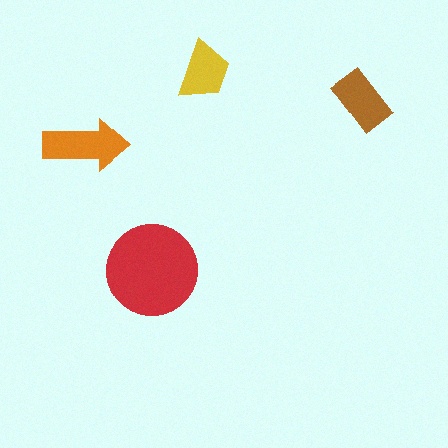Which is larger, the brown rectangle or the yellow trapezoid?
The brown rectangle.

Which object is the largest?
The red circle.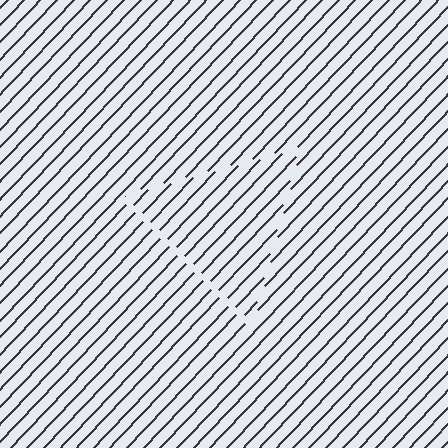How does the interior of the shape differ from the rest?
The interior of the shape contains the same grating, shifted by half a period — the contour is defined by the phase discontinuity where line-ends from the inner and outer gratings abut.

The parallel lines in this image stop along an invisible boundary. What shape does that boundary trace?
An illusory triangle. The interior of the shape contains the same grating, shifted by half a period — the contour is defined by the phase discontinuity where line-ends from the inner and outer gratings abut.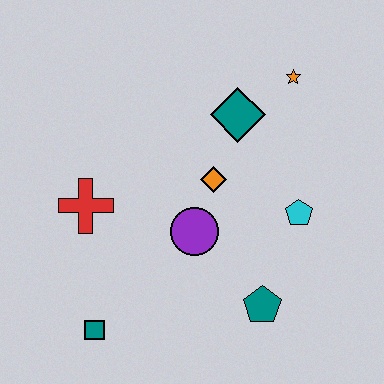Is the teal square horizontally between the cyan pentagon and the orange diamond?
No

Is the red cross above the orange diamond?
No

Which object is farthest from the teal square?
The orange star is farthest from the teal square.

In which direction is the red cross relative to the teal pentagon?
The red cross is to the left of the teal pentagon.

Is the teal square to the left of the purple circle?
Yes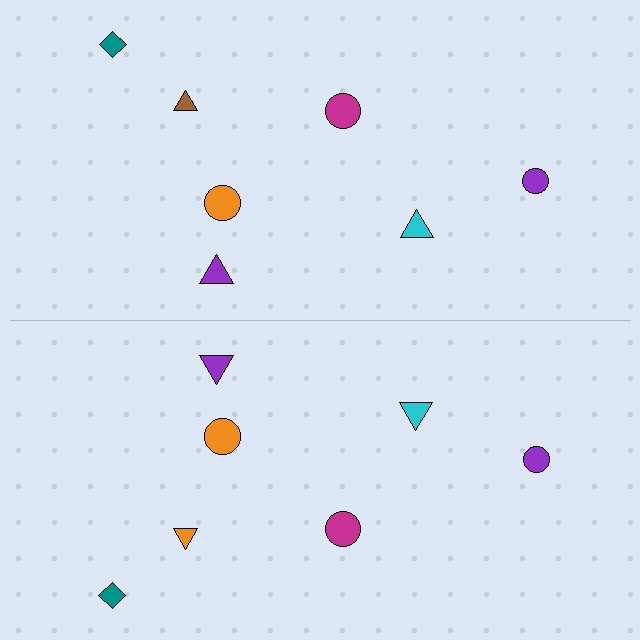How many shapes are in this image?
There are 14 shapes in this image.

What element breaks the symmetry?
The orange triangle on the bottom side breaks the symmetry — its mirror counterpart is brown.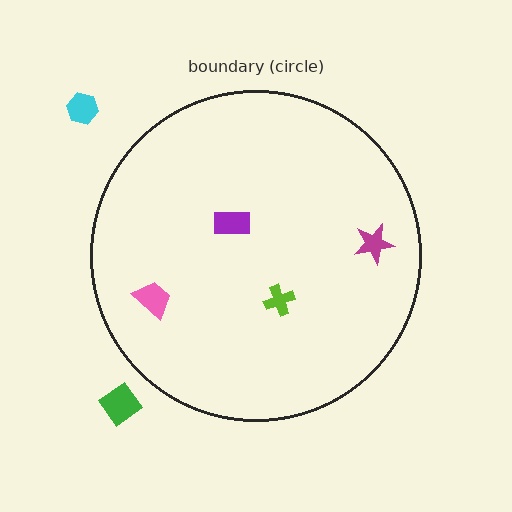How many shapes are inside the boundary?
4 inside, 2 outside.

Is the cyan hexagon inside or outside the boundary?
Outside.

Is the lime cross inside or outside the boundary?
Inside.